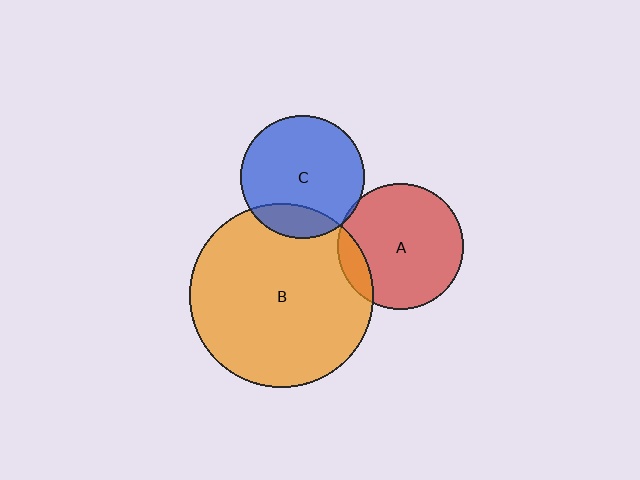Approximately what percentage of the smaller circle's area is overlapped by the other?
Approximately 5%.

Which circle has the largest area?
Circle B (orange).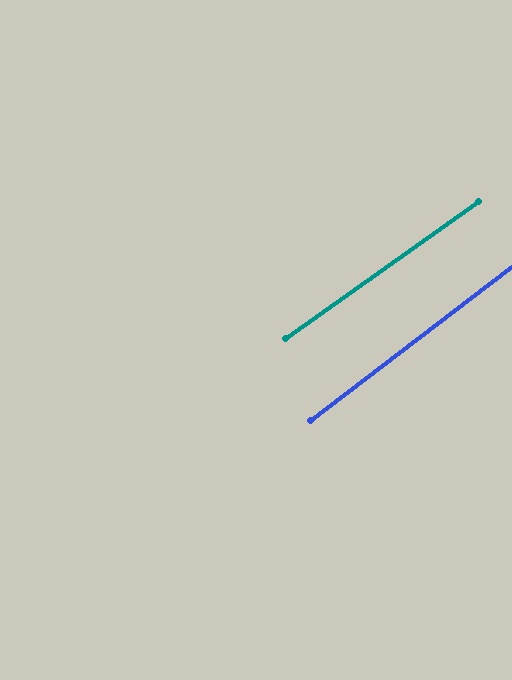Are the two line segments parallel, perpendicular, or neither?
Parallel — their directions differ by only 1.9°.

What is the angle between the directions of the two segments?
Approximately 2 degrees.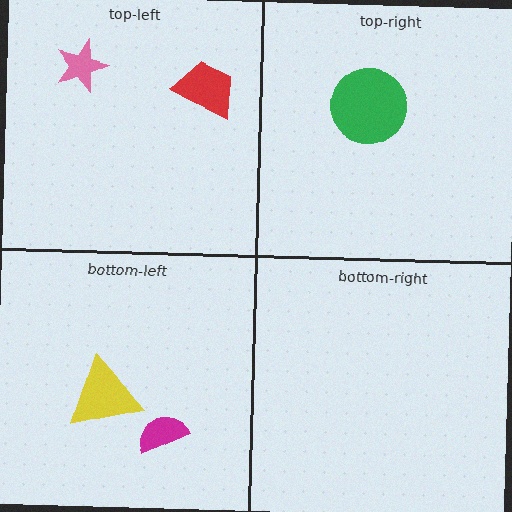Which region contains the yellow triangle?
The bottom-left region.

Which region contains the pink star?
The top-left region.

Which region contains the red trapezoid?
The top-left region.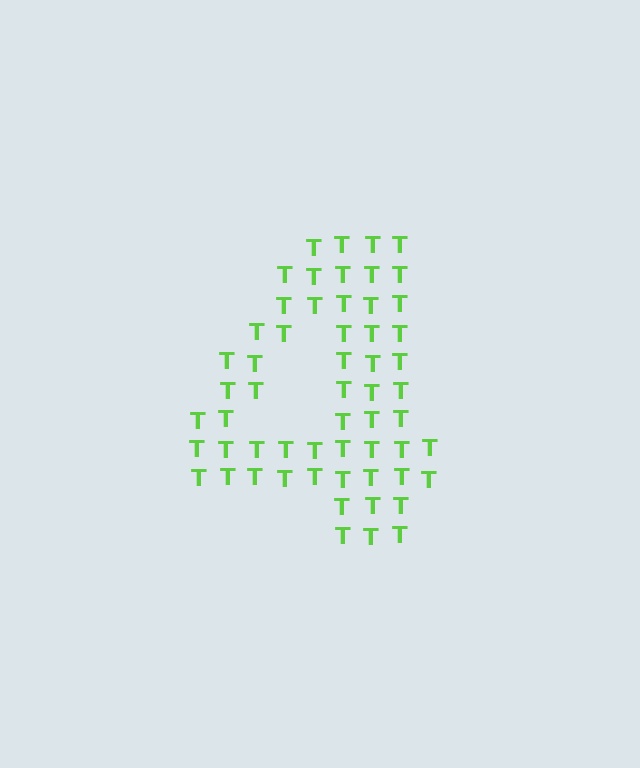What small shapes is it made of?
It is made of small letter T's.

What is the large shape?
The large shape is the digit 4.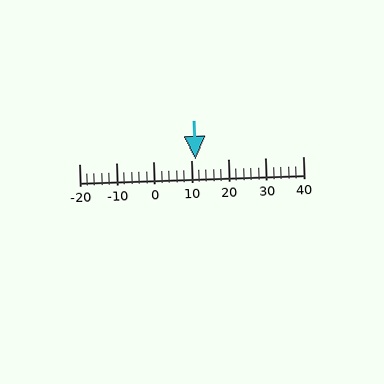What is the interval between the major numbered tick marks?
The major tick marks are spaced 10 units apart.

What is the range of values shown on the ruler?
The ruler shows values from -20 to 40.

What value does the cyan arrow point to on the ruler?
The cyan arrow points to approximately 11.